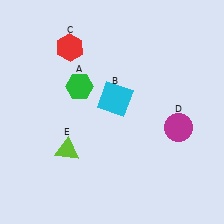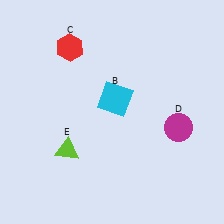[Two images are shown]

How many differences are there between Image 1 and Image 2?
There is 1 difference between the two images.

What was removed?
The green hexagon (A) was removed in Image 2.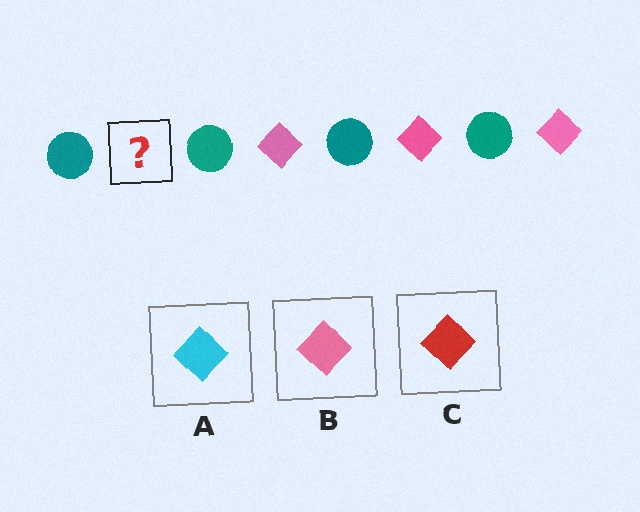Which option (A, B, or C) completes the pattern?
B.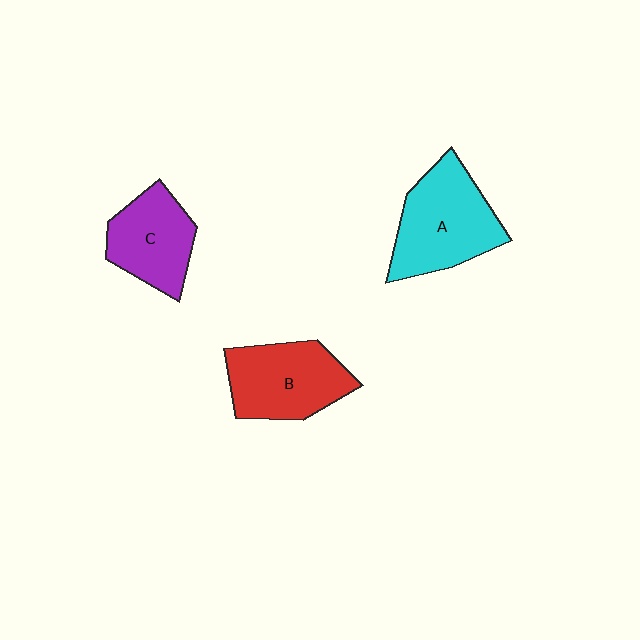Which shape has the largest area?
Shape A (cyan).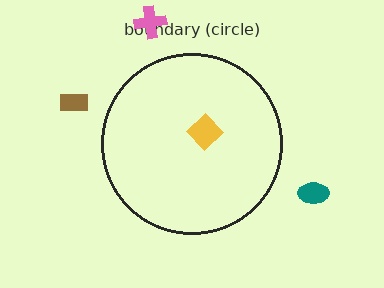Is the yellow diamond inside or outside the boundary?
Inside.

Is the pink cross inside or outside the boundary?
Outside.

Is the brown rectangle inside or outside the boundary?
Outside.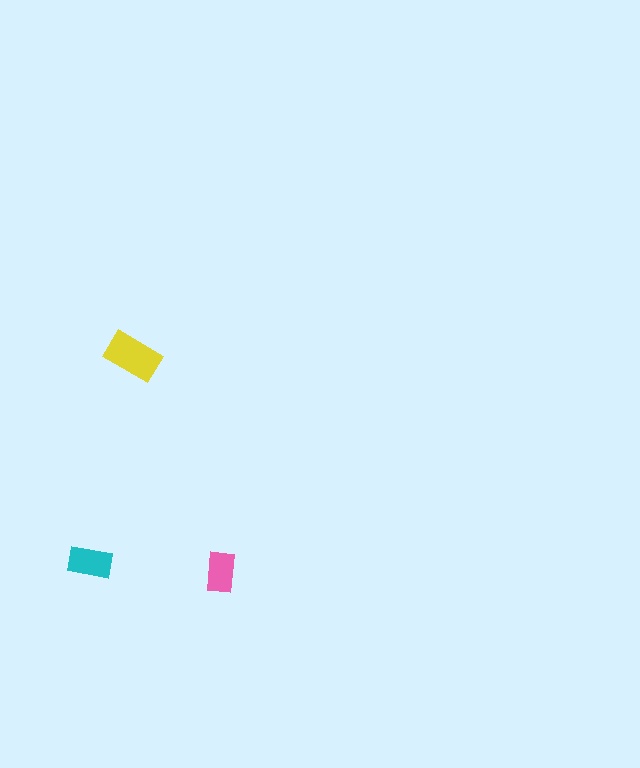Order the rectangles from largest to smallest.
the yellow one, the cyan one, the pink one.